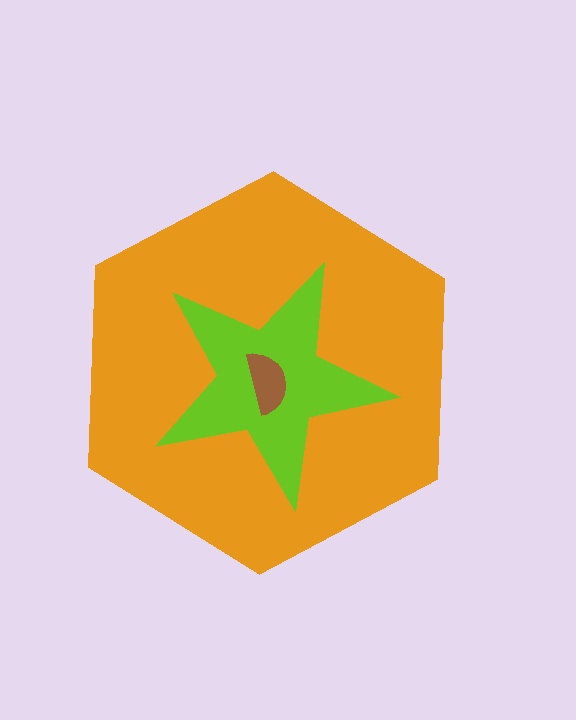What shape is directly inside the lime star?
The brown semicircle.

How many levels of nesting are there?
3.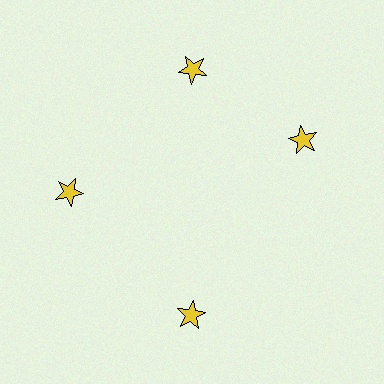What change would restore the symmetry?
The symmetry would be restored by rotating it back into even spacing with its neighbors so that all 4 stars sit at equal angles and equal distance from the center.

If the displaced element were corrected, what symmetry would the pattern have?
It would have 4-fold rotational symmetry — the pattern would map onto itself every 90 degrees.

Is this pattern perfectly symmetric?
No. The 4 yellow stars are arranged in a ring, but one element near the 3 o'clock position is rotated out of alignment along the ring, breaking the 4-fold rotational symmetry.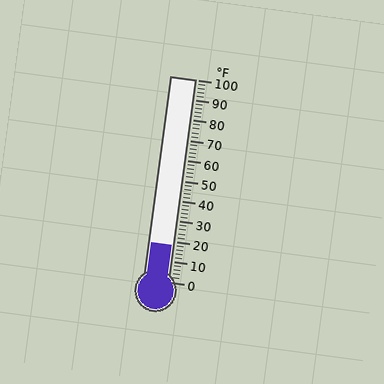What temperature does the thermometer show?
The thermometer shows approximately 18°F.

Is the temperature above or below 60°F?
The temperature is below 60°F.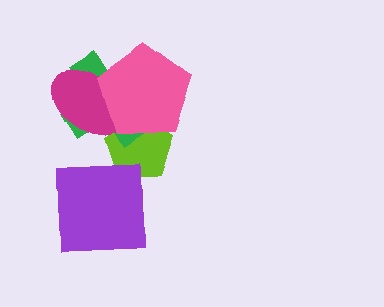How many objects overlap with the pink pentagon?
3 objects overlap with the pink pentagon.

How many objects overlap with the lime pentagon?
3 objects overlap with the lime pentagon.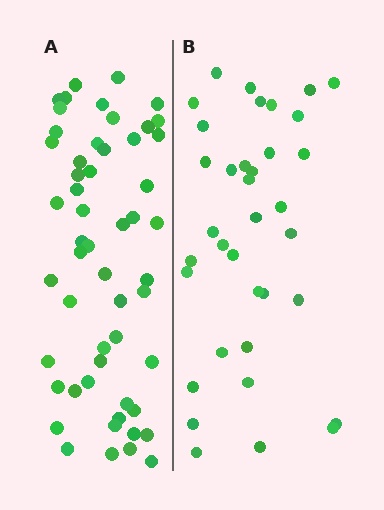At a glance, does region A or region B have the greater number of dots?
Region A (the left region) has more dots.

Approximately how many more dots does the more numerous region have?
Region A has approximately 20 more dots than region B.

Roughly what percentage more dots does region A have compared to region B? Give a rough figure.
About 50% more.